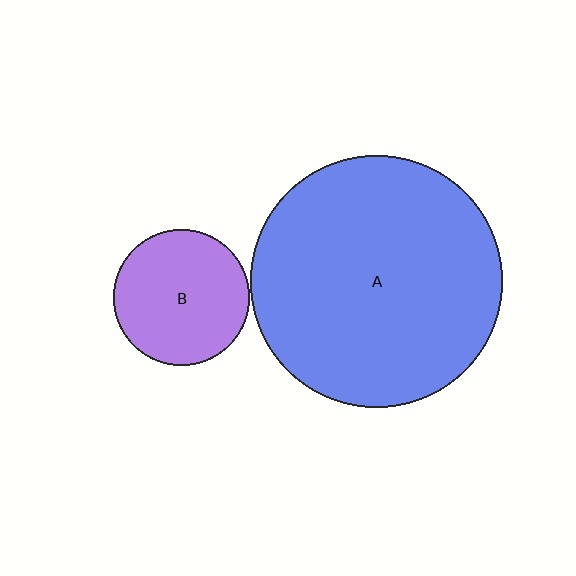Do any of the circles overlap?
No, none of the circles overlap.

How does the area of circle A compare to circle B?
Approximately 3.4 times.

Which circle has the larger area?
Circle A (blue).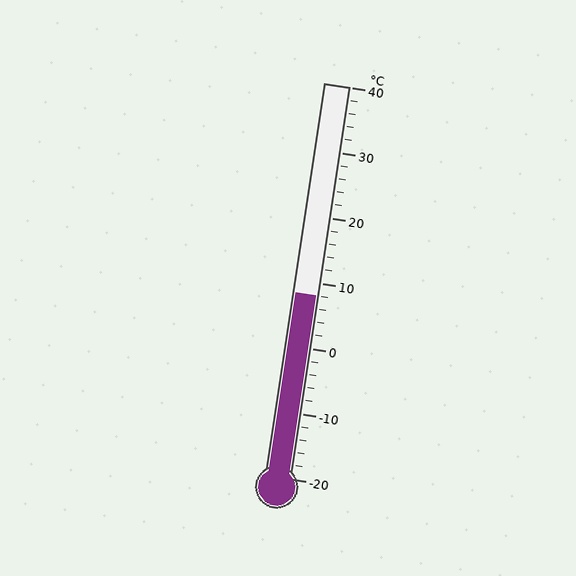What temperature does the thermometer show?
The thermometer shows approximately 8°C.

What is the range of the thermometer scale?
The thermometer scale ranges from -20°C to 40°C.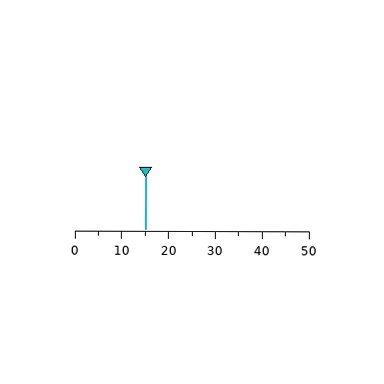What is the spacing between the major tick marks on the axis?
The major ticks are spaced 10 apart.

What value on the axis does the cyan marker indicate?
The marker indicates approximately 15.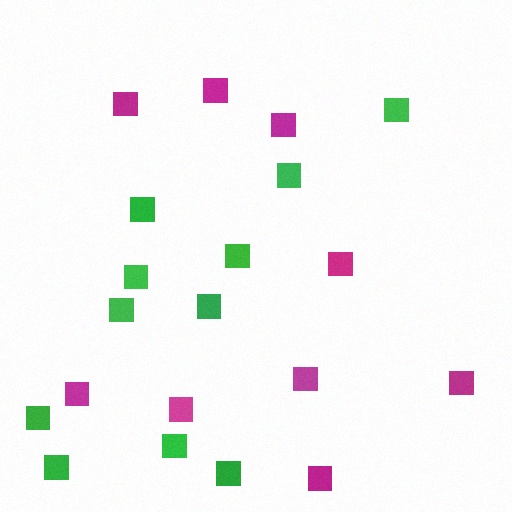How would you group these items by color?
There are 2 groups: one group of green squares (11) and one group of magenta squares (9).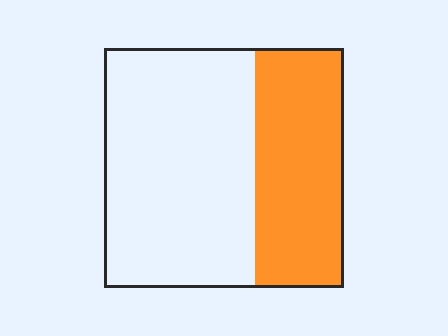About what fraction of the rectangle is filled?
About three eighths (3/8).